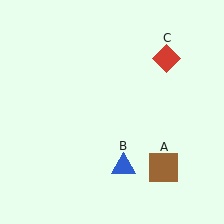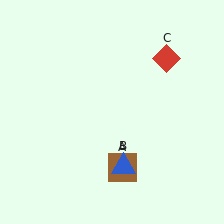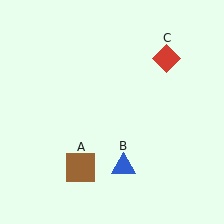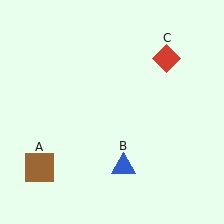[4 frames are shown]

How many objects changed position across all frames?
1 object changed position: brown square (object A).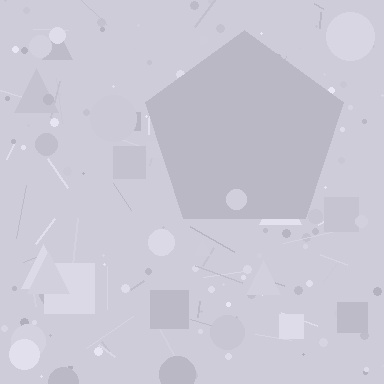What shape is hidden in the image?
A pentagon is hidden in the image.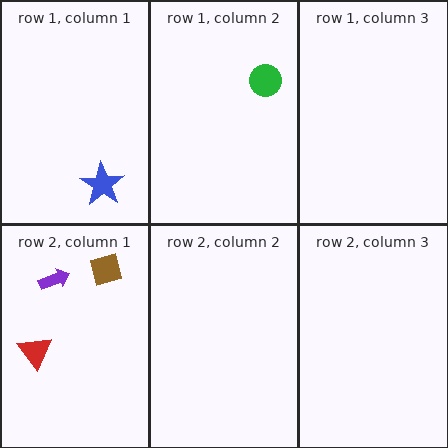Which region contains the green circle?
The row 1, column 2 region.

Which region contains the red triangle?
The row 2, column 1 region.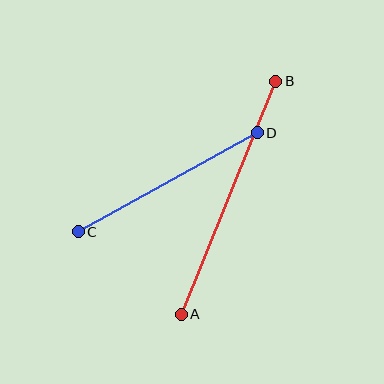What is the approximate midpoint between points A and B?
The midpoint is at approximately (229, 198) pixels.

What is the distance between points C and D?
The distance is approximately 204 pixels.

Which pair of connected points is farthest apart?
Points A and B are farthest apart.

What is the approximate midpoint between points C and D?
The midpoint is at approximately (168, 182) pixels.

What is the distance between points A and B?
The distance is approximately 251 pixels.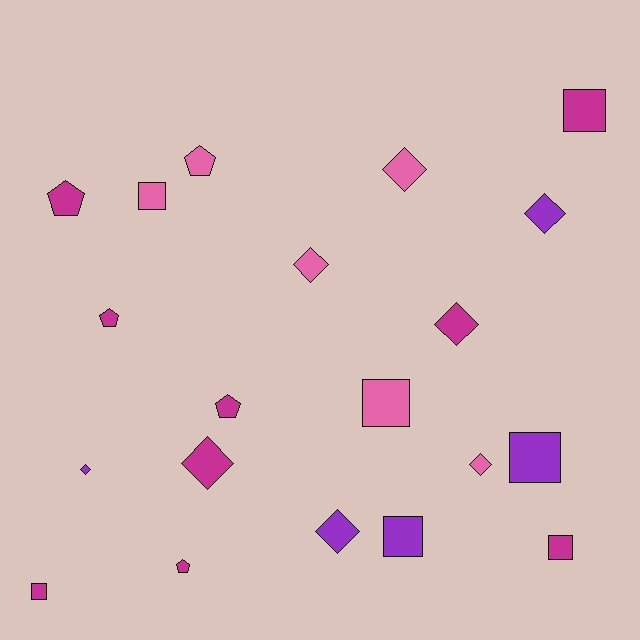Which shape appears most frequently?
Diamond, with 8 objects.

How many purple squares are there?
There are 2 purple squares.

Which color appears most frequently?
Magenta, with 9 objects.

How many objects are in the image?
There are 20 objects.